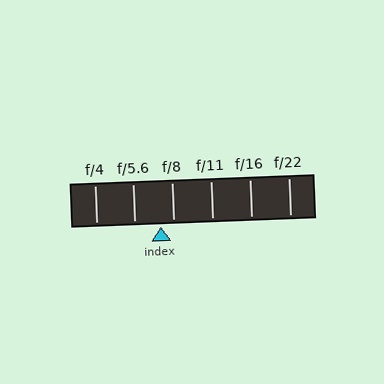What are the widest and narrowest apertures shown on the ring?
The widest aperture shown is f/4 and the narrowest is f/22.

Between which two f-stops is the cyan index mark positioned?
The index mark is between f/5.6 and f/8.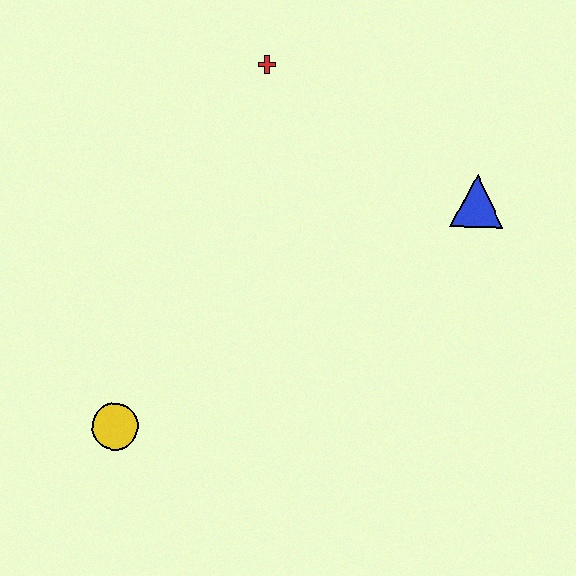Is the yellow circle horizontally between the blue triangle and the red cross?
No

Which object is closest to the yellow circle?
The red cross is closest to the yellow circle.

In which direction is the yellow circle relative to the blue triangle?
The yellow circle is to the left of the blue triangle.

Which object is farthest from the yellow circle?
The blue triangle is farthest from the yellow circle.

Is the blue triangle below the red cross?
Yes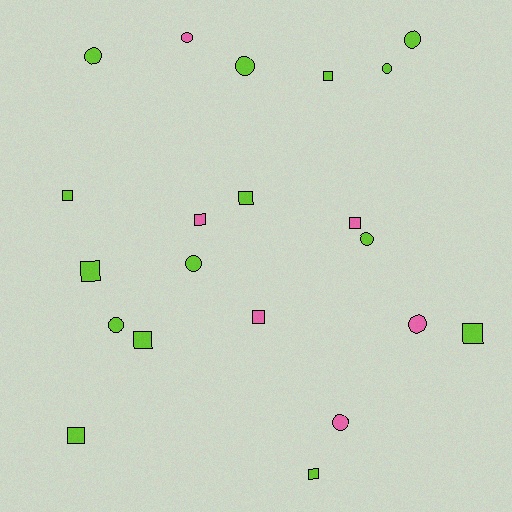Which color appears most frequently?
Lime, with 15 objects.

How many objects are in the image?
There are 21 objects.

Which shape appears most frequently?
Square, with 11 objects.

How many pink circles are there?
There are 3 pink circles.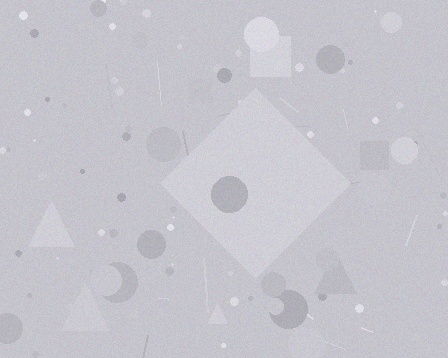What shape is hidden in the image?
A diamond is hidden in the image.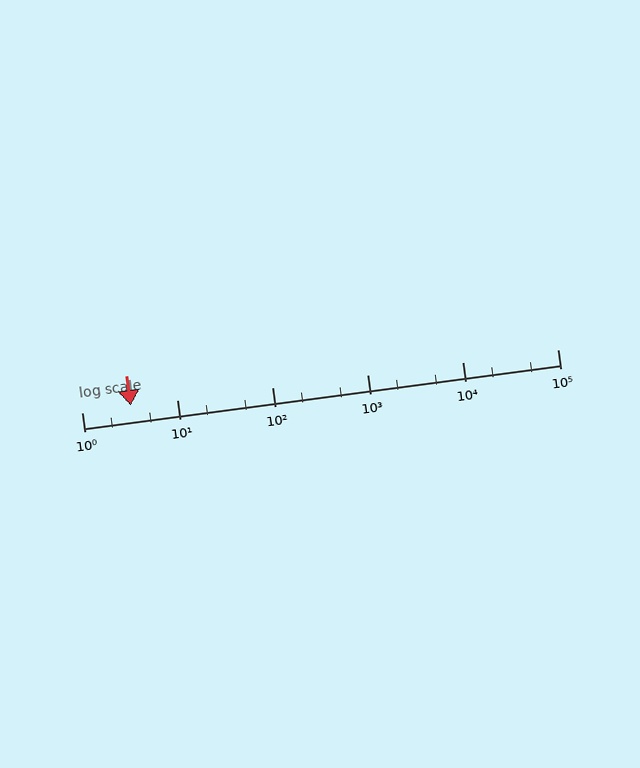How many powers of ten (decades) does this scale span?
The scale spans 5 decades, from 1 to 100000.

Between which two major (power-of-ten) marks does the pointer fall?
The pointer is between 1 and 10.